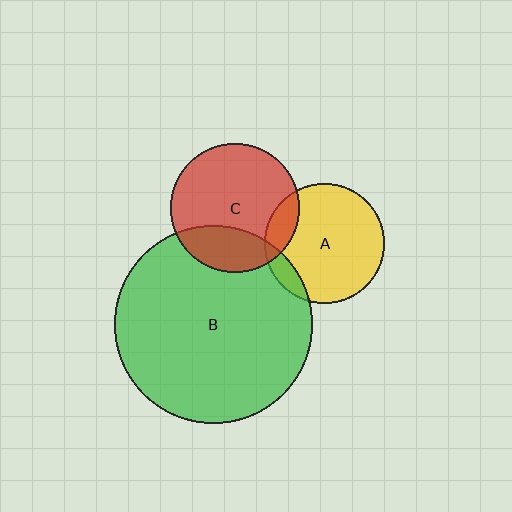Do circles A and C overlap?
Yes.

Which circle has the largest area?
Circle B (green).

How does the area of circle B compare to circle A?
Approximately 2.8 times.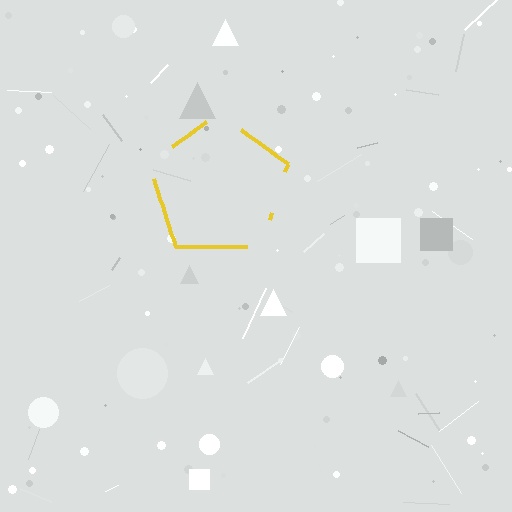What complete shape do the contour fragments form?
The contour fragments form a pentagon.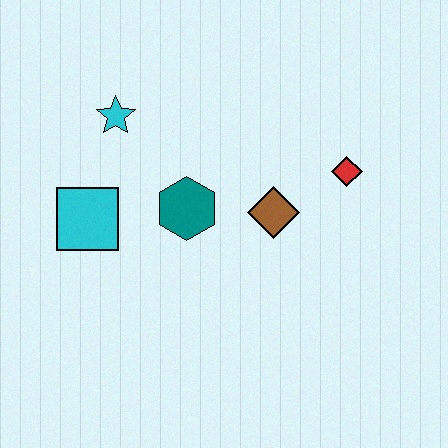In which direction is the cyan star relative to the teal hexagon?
The cyan star is above the teal hexagon.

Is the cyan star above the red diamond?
Yes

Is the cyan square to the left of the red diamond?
Yes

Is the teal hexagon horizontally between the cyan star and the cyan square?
No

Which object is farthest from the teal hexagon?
The red diamond is farthest from the teal hexagon.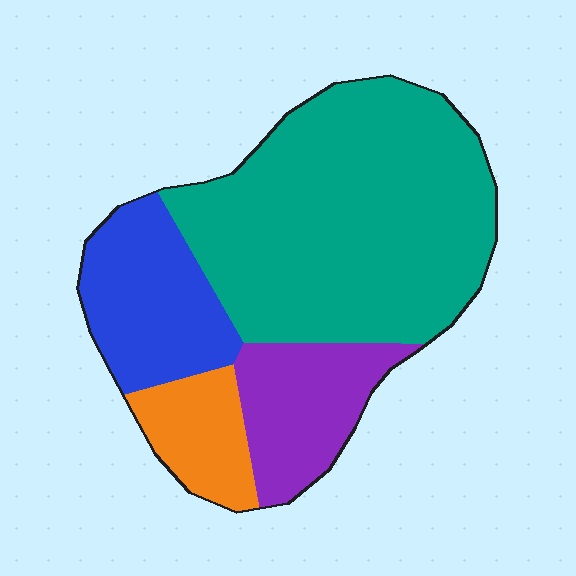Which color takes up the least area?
Orange, at roughly 10%.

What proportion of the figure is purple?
Purple covers around 15% of the figure.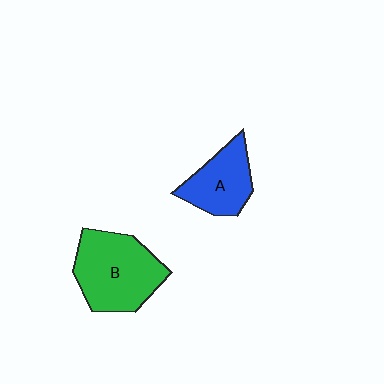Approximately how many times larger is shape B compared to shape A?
Approximately 1.5 times.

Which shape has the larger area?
Shape B (green).